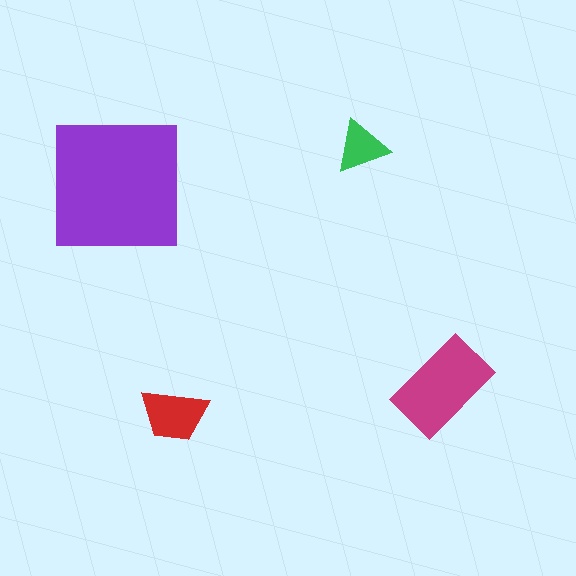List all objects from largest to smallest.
The purple square, the magenta rectangle, the red trapezoid, the green triangle.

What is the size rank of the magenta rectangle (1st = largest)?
2nd.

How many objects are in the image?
There are 4 objects in the image.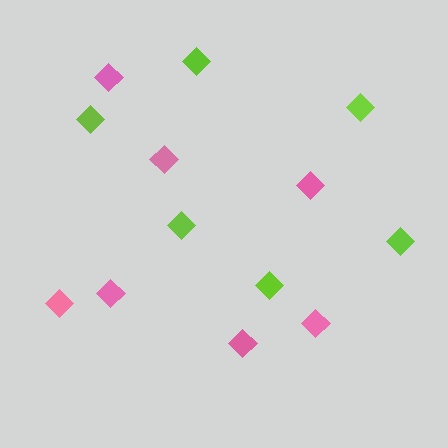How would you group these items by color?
There are 2 groups: one group of pink diamonds (7) and one group of lime diamonds (6).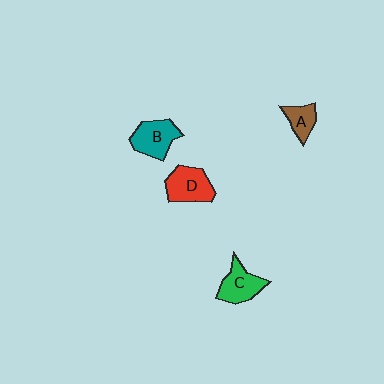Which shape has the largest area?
Shape D (red).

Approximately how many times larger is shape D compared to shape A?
Approximately 1.7 times.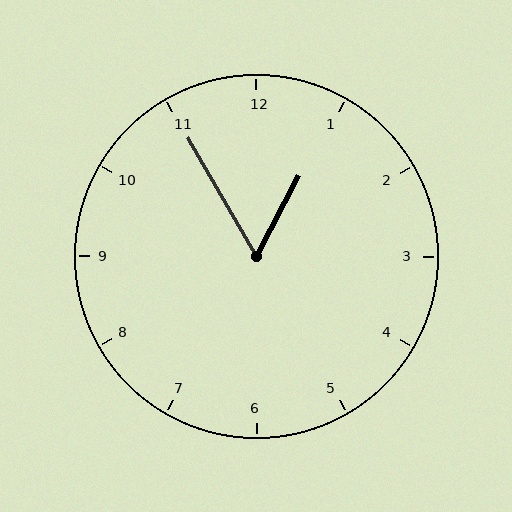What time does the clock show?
12:55.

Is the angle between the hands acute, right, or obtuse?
It is acute.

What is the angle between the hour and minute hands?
Approximately 58 degrees.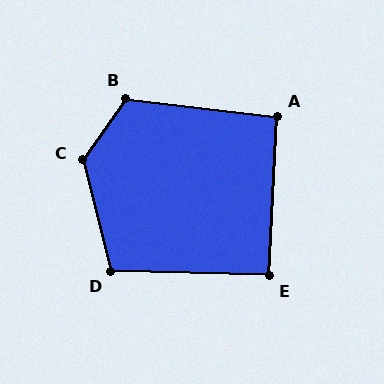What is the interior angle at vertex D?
Approximately 105 degrees (obtuse).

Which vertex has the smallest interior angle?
E, at approximately 92 degrees.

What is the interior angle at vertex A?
Approximately 94 degrees (approximately right).